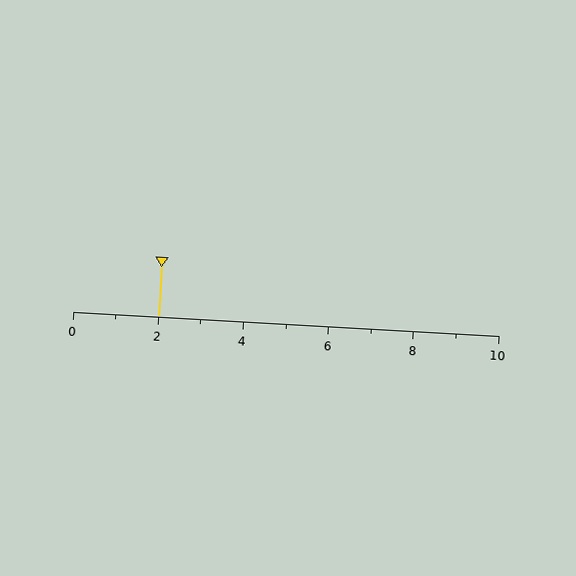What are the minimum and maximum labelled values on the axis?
The axis runs from 0 to 10.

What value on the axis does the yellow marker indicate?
The marker indicates approximately 2.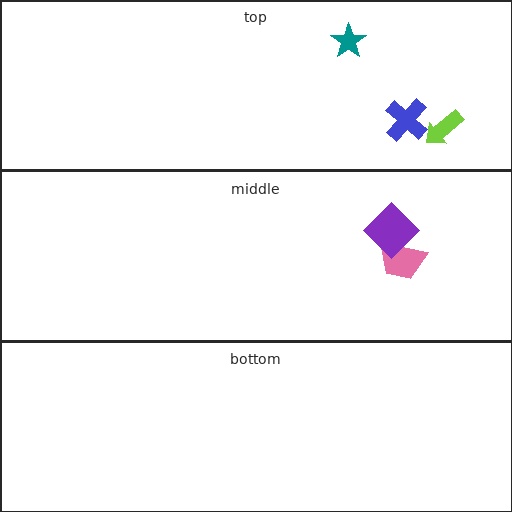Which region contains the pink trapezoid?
The middle region.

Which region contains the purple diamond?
The middle region.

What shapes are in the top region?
The lime arrow, the teal star, the blue cross.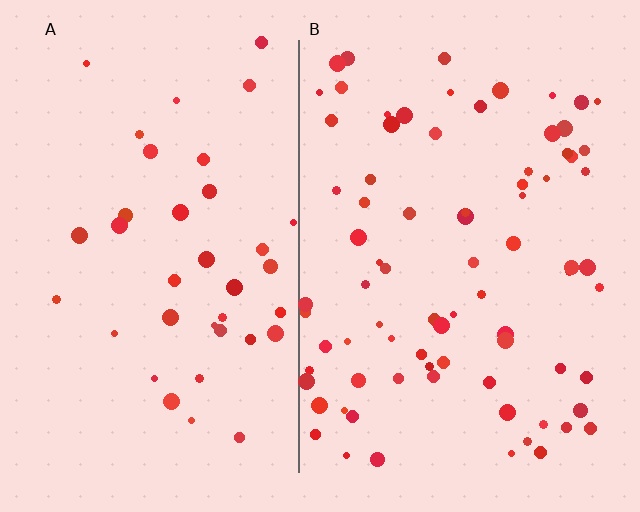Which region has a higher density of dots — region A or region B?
B (the right).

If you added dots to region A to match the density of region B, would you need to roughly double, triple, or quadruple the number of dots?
Approximately double.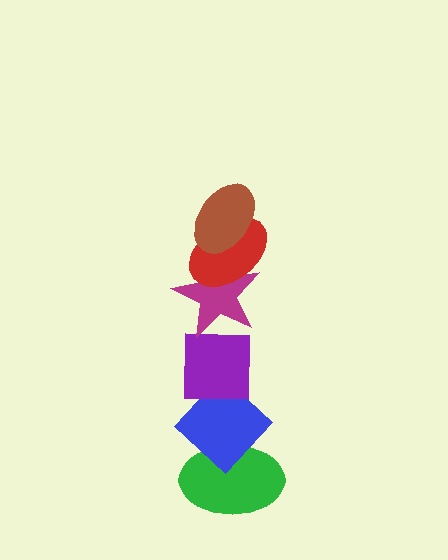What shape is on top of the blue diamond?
The purple square is on top of the blue diamond.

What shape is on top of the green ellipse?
The blue diamond is on top of the green ellipse.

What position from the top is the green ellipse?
The green ellipse is 6th from the top.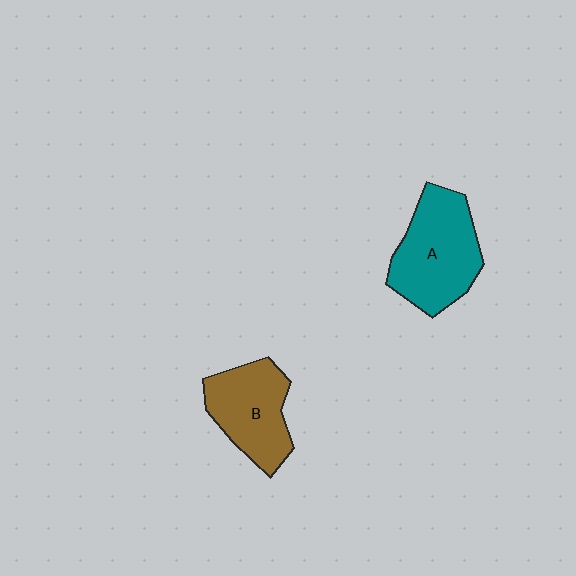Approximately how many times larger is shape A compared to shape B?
Approximately 1.2 times.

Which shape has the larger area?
Shape A (teal).